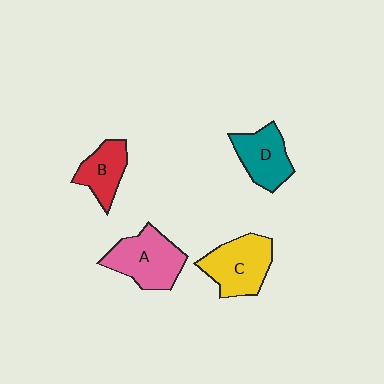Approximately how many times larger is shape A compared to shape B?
Approximately 1.5 times.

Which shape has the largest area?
Shape A (pink).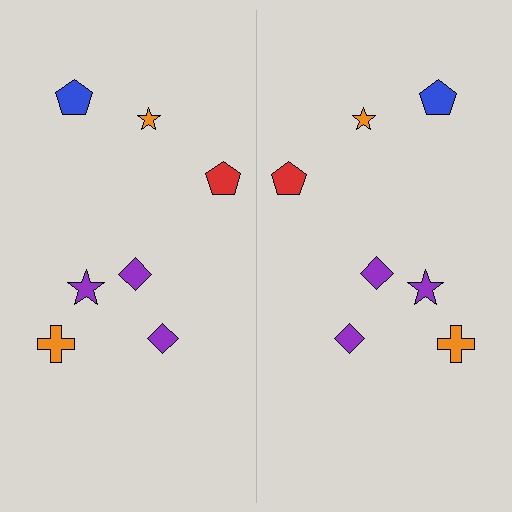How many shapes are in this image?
There are 14 shapes in this image.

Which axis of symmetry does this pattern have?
The pattern has a vertical axis of symmetry running through the center of the image.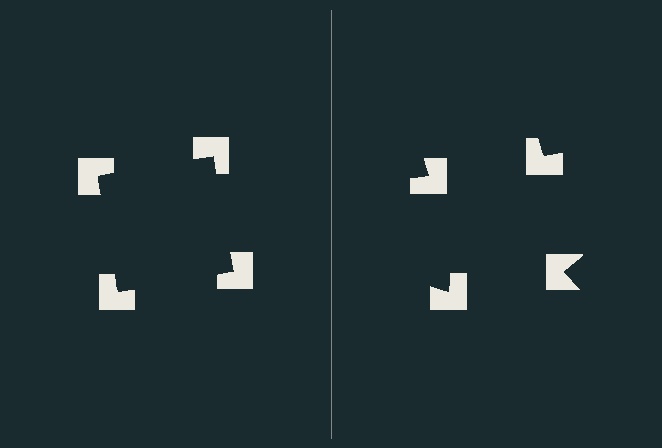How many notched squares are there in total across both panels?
8 — 4 on each side.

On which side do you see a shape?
An illusory square appears on the left side. On the right side the wedge cuts are rotated, so no coherent shape forms.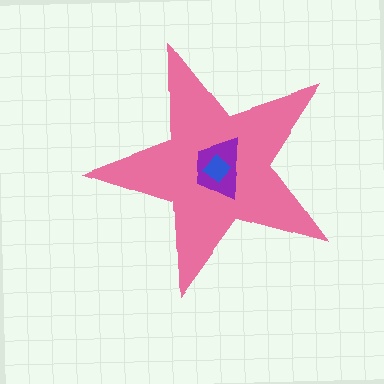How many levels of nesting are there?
3.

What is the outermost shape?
The pink star.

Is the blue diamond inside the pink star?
Yes.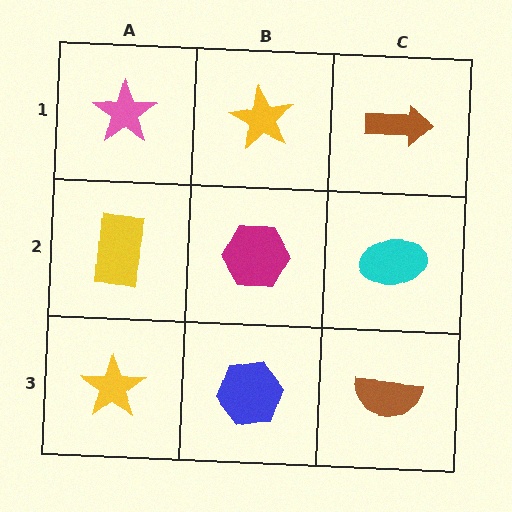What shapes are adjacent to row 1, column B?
A magenta hexagon (row 2, column B), a pink star (row 1, column A), a brown arrow (row 1, column C).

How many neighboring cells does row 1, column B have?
3.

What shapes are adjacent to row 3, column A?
A yellow rectangle (row 2, column A), a blue hexagon (row 3, column B).